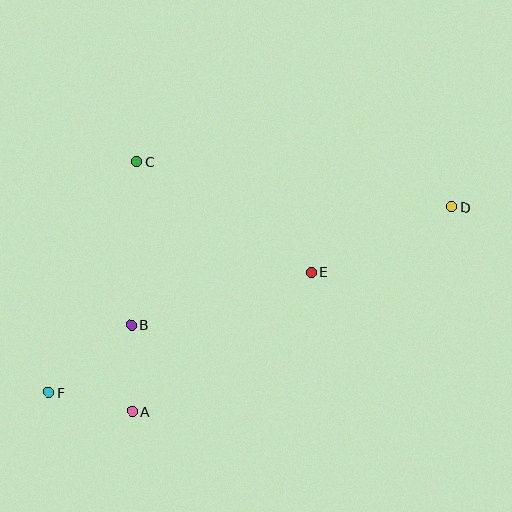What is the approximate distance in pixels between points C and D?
The distance between C and D is approximately 317 pixels.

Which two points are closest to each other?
Points A and F are closest to each other.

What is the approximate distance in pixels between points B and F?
The distance between B and F is approximately 106 pixels.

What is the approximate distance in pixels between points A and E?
The distance between A and E is approximately 227 pixels.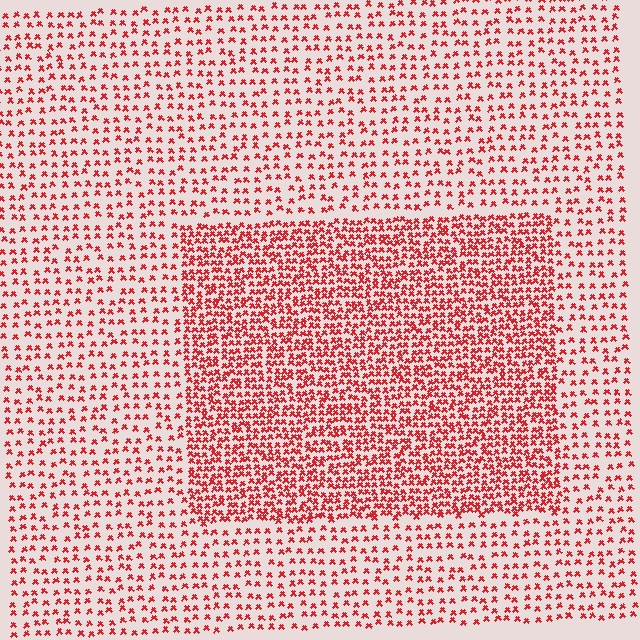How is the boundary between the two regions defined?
The boundary is defined by a change in element density (approximately 2.1x ratio). All elements are the same color, size, and shape.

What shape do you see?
I see a rectangle.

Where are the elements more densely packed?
The elements are more densely packed inside the rectangle boundary.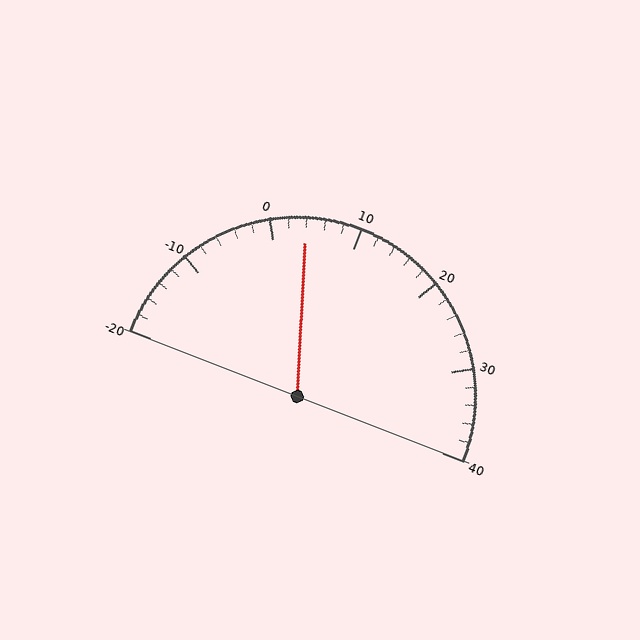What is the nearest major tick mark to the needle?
The nearest major tick mark is 0.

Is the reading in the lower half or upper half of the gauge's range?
The reading is in the lower half of the range (-20 to 40).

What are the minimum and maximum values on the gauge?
The gauge ranges from -20 to 40.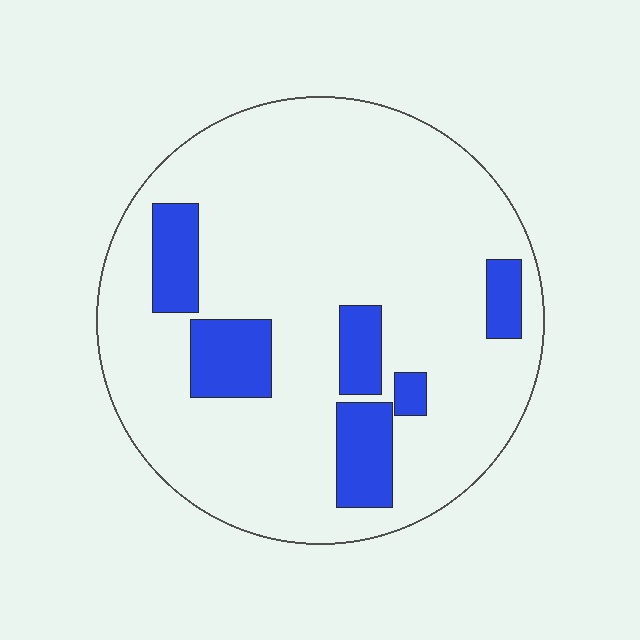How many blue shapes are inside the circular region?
6.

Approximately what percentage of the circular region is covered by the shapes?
Approximately 15%.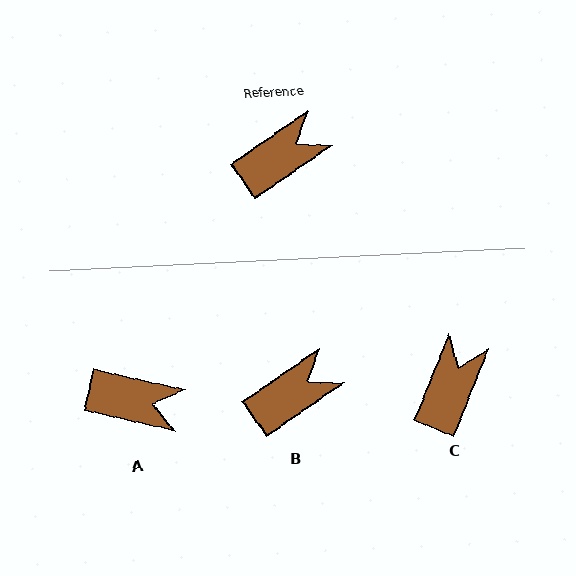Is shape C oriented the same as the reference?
No, it is off by about 34 degrees.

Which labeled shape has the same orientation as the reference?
B.